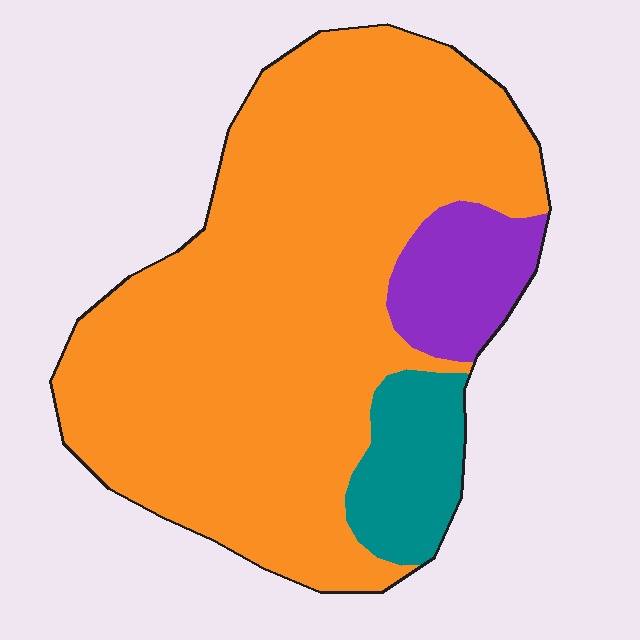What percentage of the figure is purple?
Purple covers around 10% of the figure.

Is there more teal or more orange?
Orange.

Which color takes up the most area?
Orange, at roughly 80%.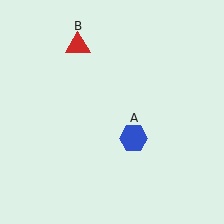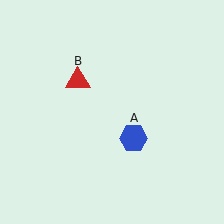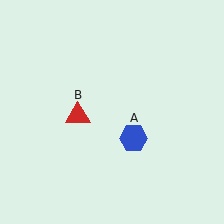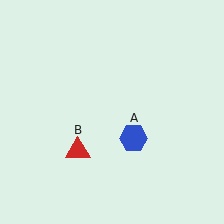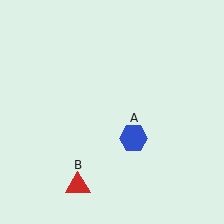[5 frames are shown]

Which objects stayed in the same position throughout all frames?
Blue hexagon (object A) remained stationary.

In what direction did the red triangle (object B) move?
The red triangle (object B) moved down.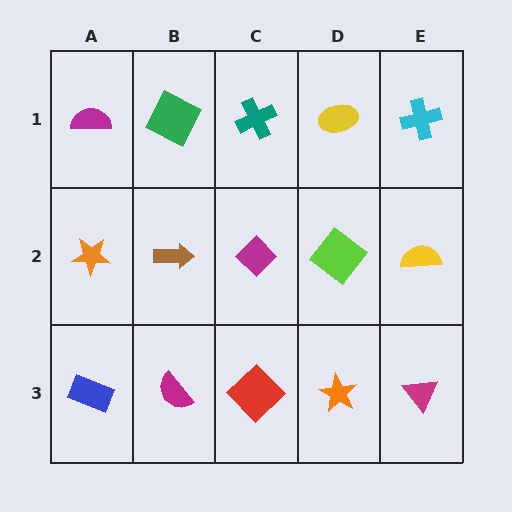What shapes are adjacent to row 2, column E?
A cyan cross (row 1, column E), a magenta triangle (row 3, column E), a lime diamond (row 2, column D).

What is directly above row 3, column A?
An orange star.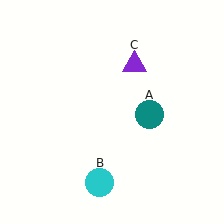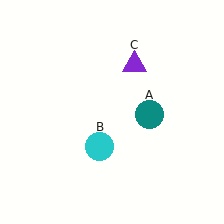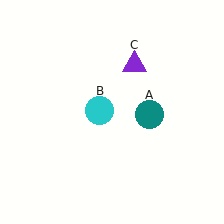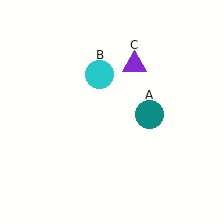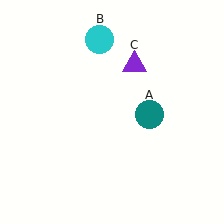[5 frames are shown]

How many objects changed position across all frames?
1 object changed position: cyan circle (object B).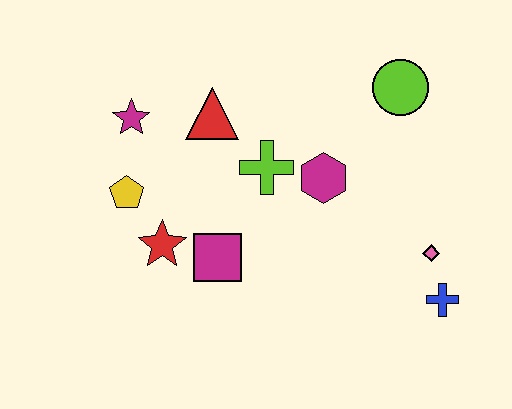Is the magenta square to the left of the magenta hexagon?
Yes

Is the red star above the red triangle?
No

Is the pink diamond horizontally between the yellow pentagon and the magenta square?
No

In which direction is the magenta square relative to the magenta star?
The magenta square is below the magenta star.